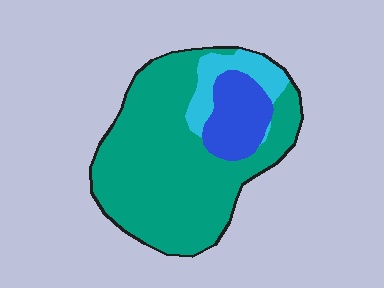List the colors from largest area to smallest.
From largest to smallest: teal, blue, cyan.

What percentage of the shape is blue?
Blue covers about 15% of the shape.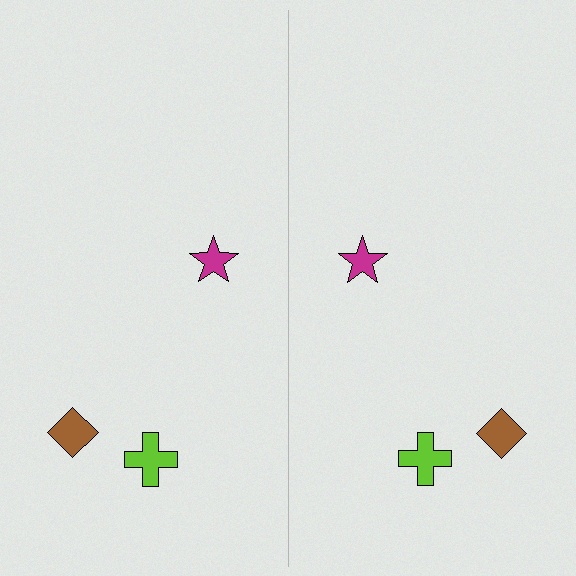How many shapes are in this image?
There are 6 shapes in this image.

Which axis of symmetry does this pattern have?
The pattern has a vertical axis of symmetry running through the center of the image.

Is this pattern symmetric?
Yes, this pattern has bilateral (reflection) symmetry.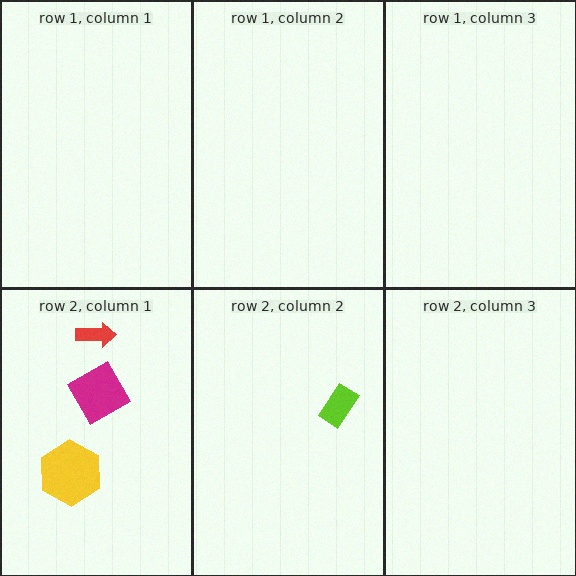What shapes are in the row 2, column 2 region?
The lime rectangle.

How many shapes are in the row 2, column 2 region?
1.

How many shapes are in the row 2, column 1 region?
3.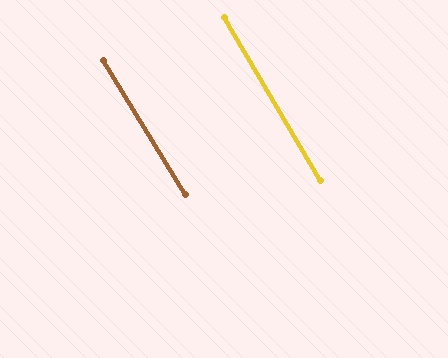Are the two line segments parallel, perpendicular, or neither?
Parallel — their directions differ by only 1.1°.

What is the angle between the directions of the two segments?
Approximately 1 degree.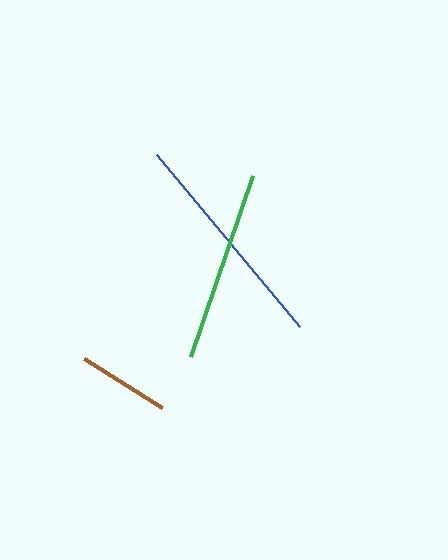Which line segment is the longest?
The blue line is the longest at approximately 223 pixels.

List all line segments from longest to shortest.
From longest to shortest: blue, green, brown.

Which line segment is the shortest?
The brown line is the shortest at approximately 92 pixels.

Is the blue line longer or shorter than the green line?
The blue line is longer than the green line.